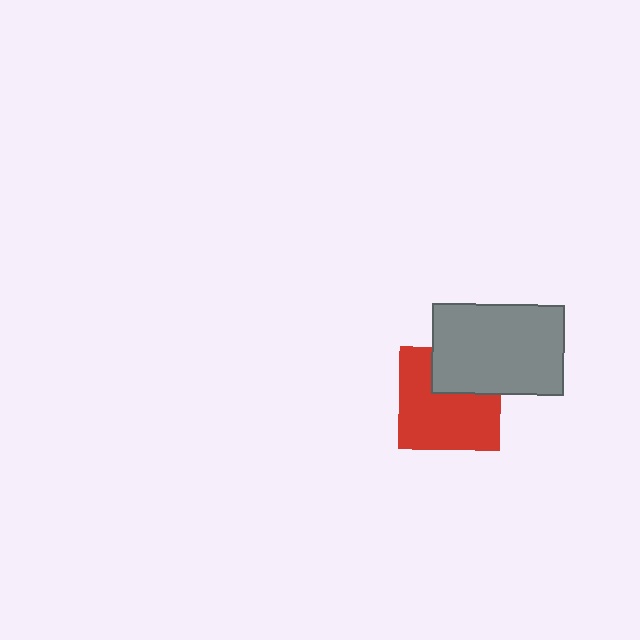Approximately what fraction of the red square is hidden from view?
Roughly 31% of the red square is hidden behind the gray rectangle.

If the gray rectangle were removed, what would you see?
You would see the complete red square.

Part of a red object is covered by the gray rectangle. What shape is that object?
It is a square.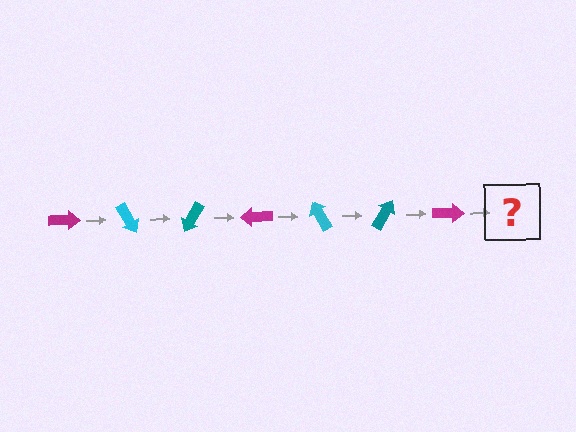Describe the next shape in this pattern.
It should be a cyan arrow, rotated 420 degrees from the start.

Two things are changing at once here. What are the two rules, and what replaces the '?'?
The two rules are that it rotates 60 degrees each step and the color cycles through magenta, cyan, and teal. The '?' should be a cyan arrow, rotated 420 degrees from the start.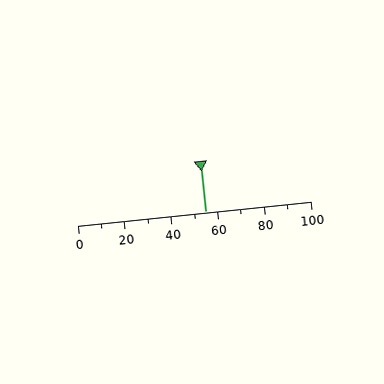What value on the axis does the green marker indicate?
The marker indicates approximately 55.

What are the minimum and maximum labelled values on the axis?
The axis runs from 0 to 100.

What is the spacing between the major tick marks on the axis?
The major ticks are spaced 20 apart.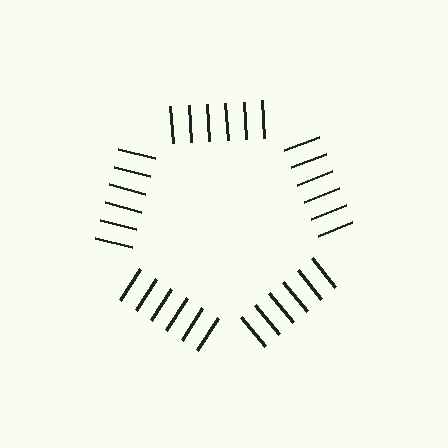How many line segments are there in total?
30 — 6 along each of the 5 edges.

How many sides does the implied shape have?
5 sides — the line-ends trace a pentagon.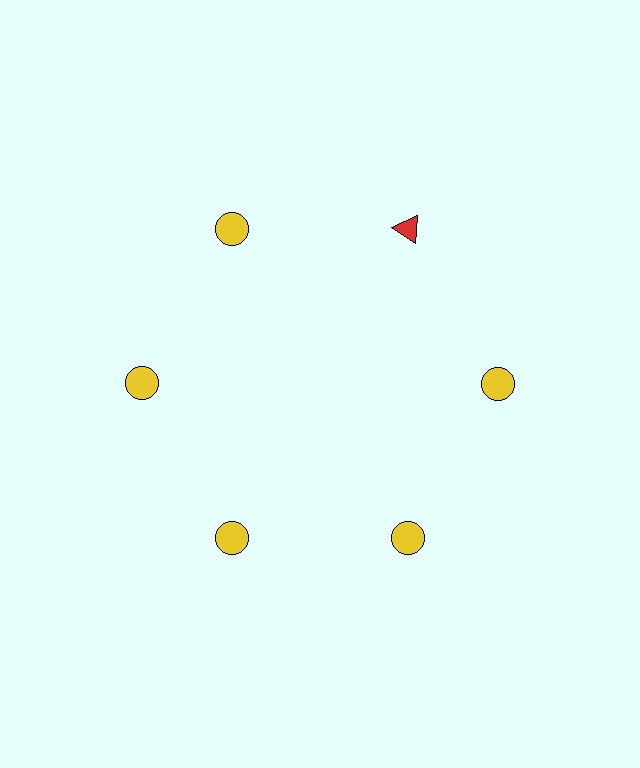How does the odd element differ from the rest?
It differs in both color (red instead of yellow) and shape (triangle instead of circle).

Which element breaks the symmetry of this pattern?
The red triangle at roughly the 1 o'clock position breaks the symmetry. All other shapes are yellow circles.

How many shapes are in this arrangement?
There are 6 shapes arranged in a ring pattern.